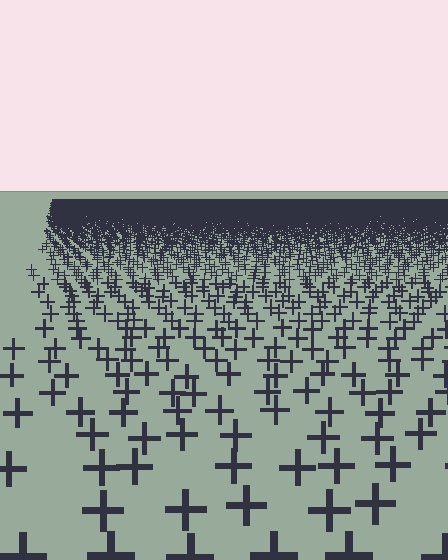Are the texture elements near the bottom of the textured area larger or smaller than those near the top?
Larger. Near the bottom, elements are closer to the viewer and appear at a bigger on-screen size.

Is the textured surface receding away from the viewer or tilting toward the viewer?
The surface is receding away from the viewer. Texture elements get smaller and denser toward the top.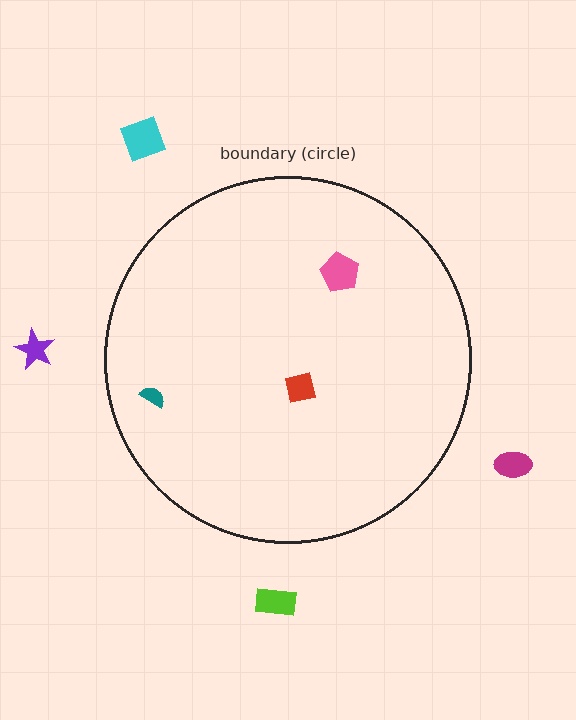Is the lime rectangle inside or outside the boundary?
Outside.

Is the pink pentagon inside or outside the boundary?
Inside.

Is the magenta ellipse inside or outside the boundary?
Outside.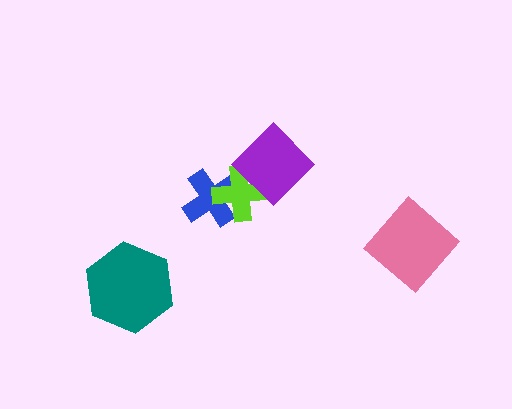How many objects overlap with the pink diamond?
0 objects overlap with the pink diamond.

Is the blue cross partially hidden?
Yes, it is partially covered by another shape.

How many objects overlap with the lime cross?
2 objects overlap with the lime cross.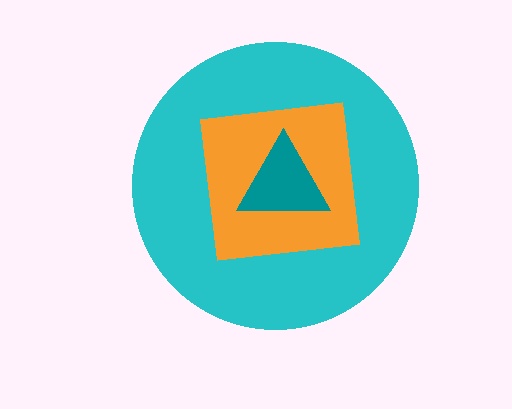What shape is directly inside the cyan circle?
The orange square.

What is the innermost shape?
The teal triangle.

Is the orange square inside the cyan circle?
Yes.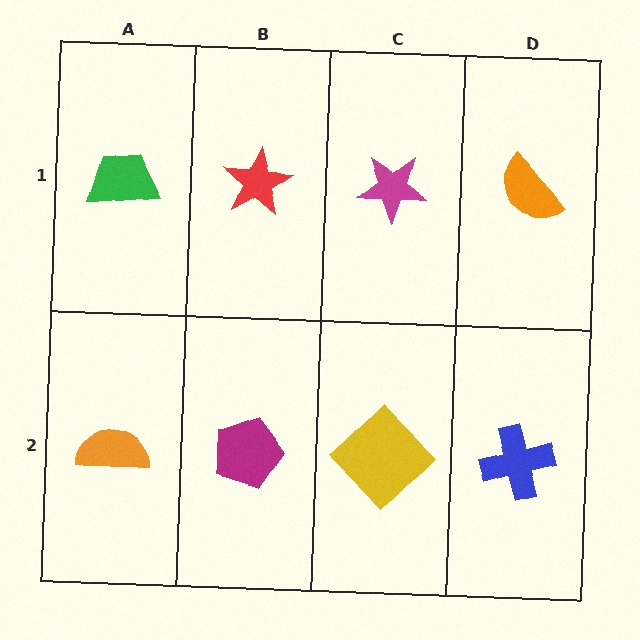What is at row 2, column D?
A blue cross.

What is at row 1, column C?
A magenta star.